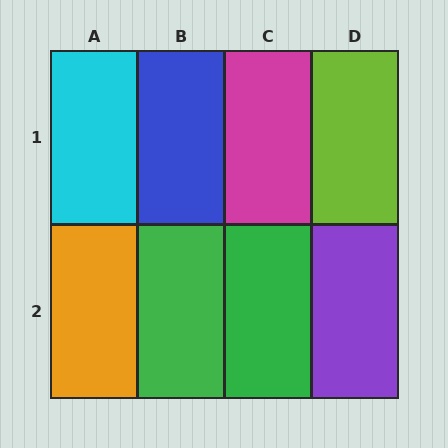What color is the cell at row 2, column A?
Orange.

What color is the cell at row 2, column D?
Purple.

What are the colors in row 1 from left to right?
Cyan, blue, magenta, lime.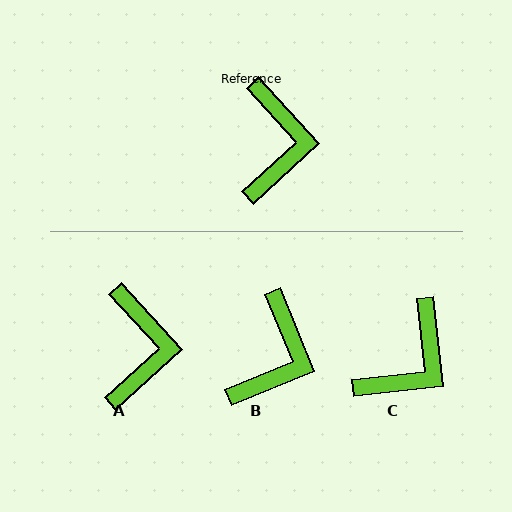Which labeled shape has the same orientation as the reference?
A.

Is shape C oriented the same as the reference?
No, it is off by about 36 degrees.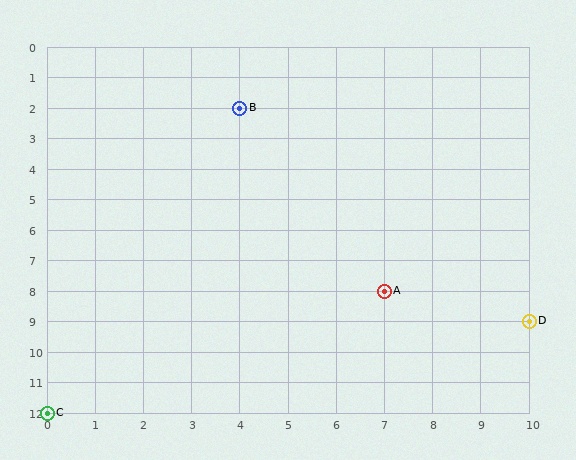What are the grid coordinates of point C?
Point C is at grid coordinates (0, 12).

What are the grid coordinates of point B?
Point B is at grid coordinates (4, 2).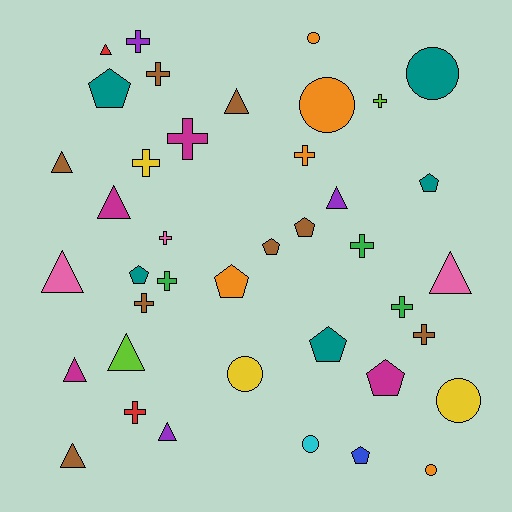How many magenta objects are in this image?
There are 4 magenta objects.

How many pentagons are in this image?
There are 9 pentagons.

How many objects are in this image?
There are 40 objects.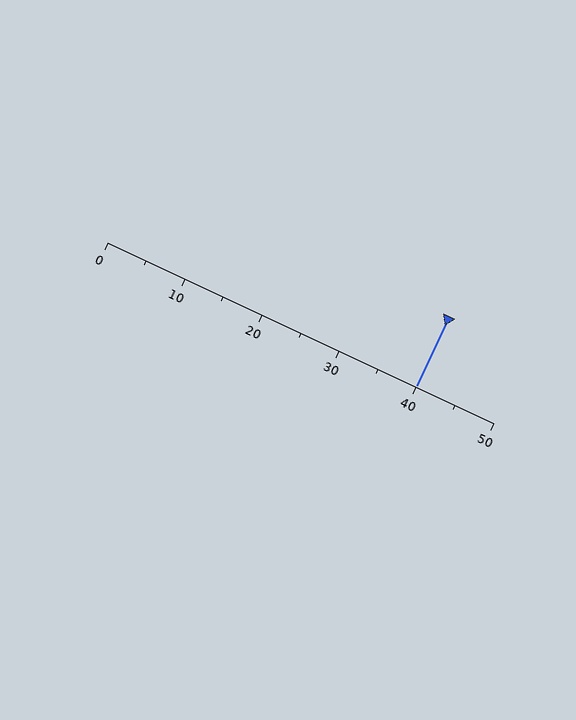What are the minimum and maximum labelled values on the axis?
The axis runs from 0 to 50.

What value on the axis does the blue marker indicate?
The marker indicates approximately 40.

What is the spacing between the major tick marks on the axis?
The major ticks are spaced 10 apart.